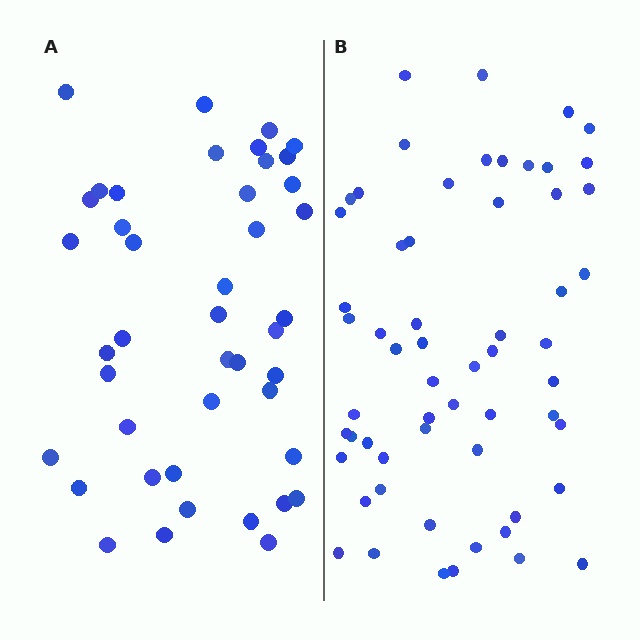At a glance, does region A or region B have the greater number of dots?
Region B (the right region) has more dots.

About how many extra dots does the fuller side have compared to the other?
Region B has approximately 15 more dots than region A.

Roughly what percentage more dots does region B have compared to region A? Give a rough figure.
About 35% more.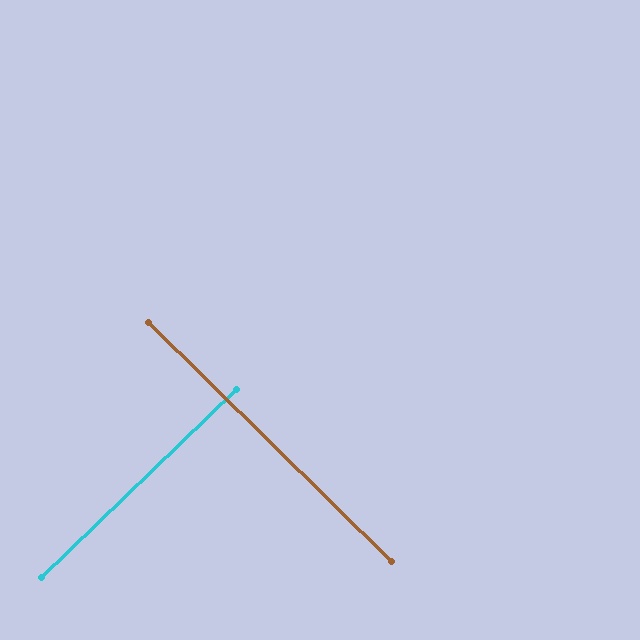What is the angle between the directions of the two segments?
Approximately 88 degrees.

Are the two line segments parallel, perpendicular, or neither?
Perpendicular — they meet at approximately 88°.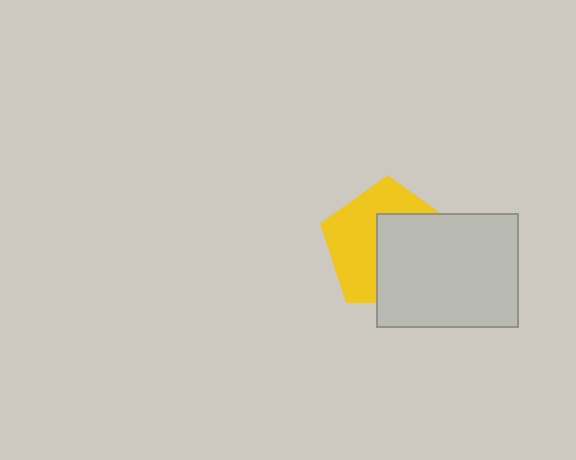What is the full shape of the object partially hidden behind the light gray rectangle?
The partially hidden object is a yellow pentagon.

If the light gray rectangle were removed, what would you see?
You would see the complete yellow pentagon.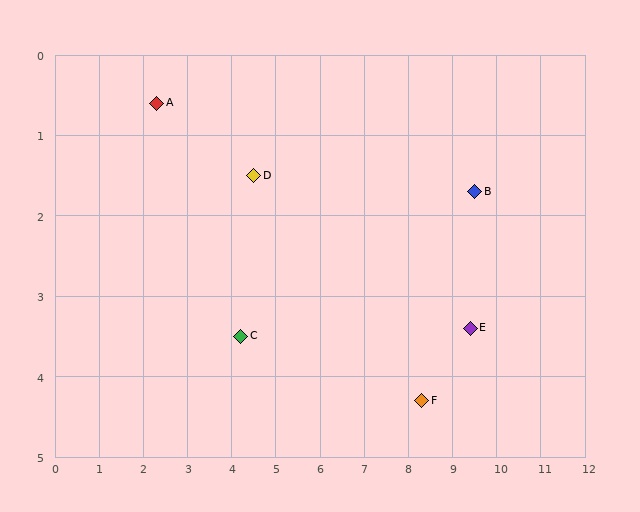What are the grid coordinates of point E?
Point E is at approximately (9.4, 3.4).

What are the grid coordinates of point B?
Point B is at approximately (9.5, 1.7).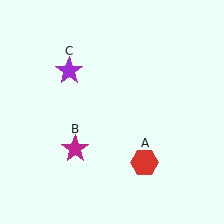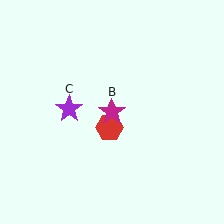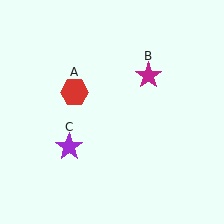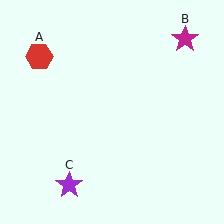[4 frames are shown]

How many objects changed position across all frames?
3 objects changed position: red hexagon (object A), magenta star (object B), purple star (object C).